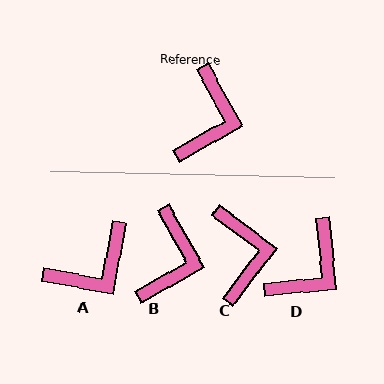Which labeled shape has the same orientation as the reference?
B.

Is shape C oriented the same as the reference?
No, it is off by about 24 degrees.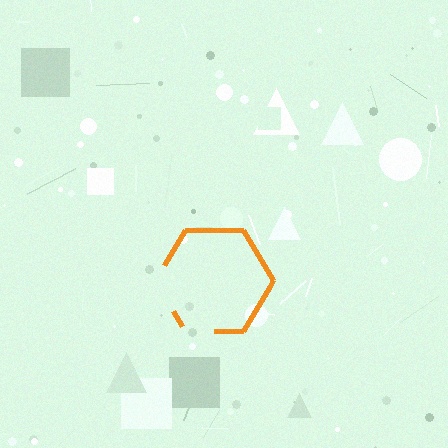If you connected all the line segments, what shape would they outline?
They would outline a hexagon.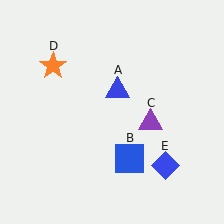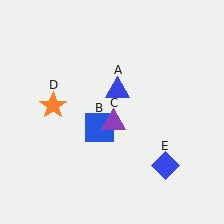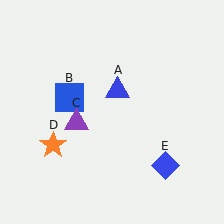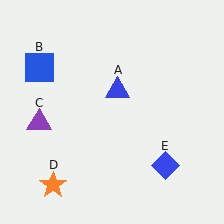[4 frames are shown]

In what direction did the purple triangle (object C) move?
The purple triangle (object C) moved left.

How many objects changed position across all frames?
3 objects changed position: blue square (object B), purple triangle (object C), orange star (object D).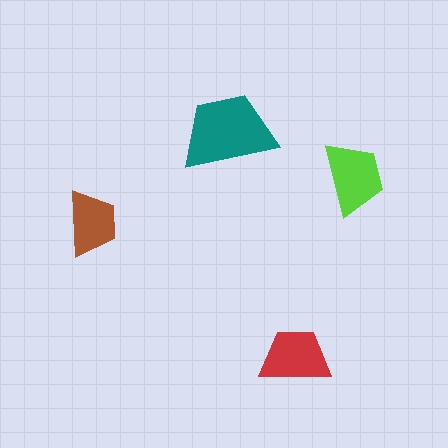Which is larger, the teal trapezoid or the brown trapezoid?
The teal one.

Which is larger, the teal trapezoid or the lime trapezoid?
The teal one.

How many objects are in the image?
There are 4 objects in the image.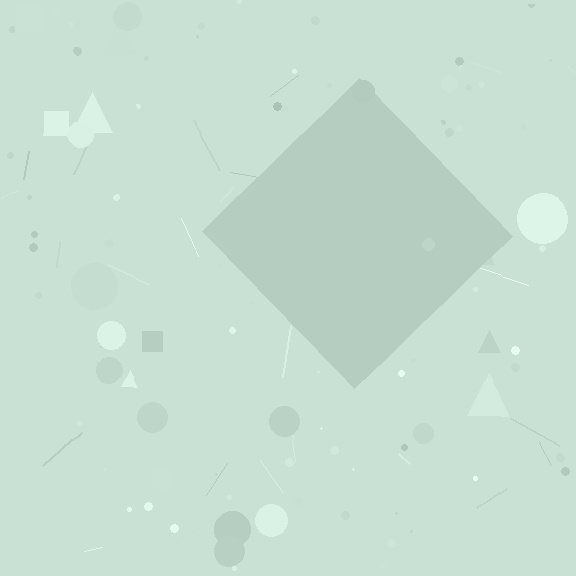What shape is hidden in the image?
A diamond is hidden in the image.